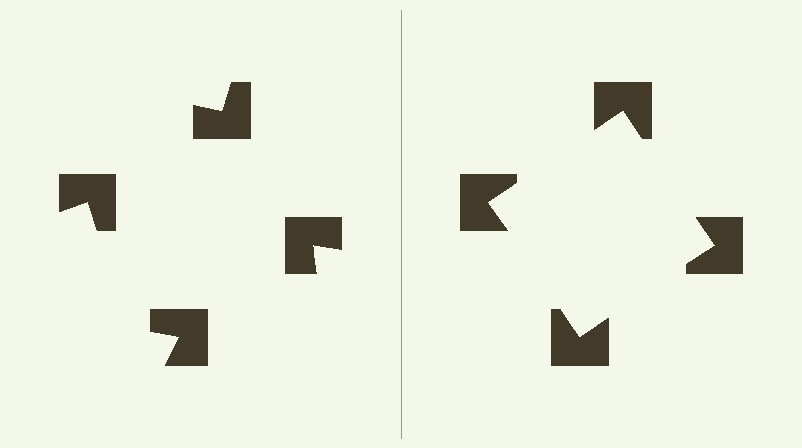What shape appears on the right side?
An illusory square.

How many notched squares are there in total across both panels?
8 — 4 on each side.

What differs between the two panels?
The notched squares are positioned identically on both sides; only the wedge orientations differ. On the right they align to a square; on the left they are misaligned.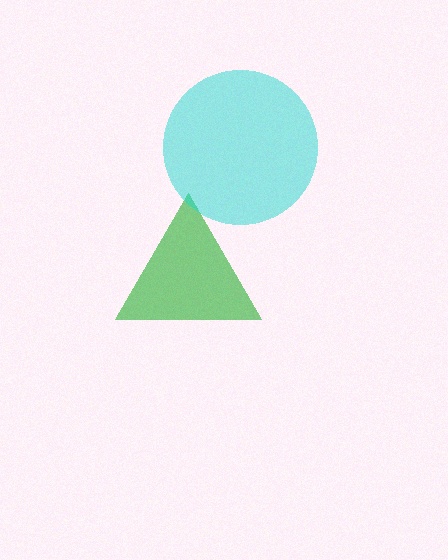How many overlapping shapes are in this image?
There are 2 overlapping shapes in the image.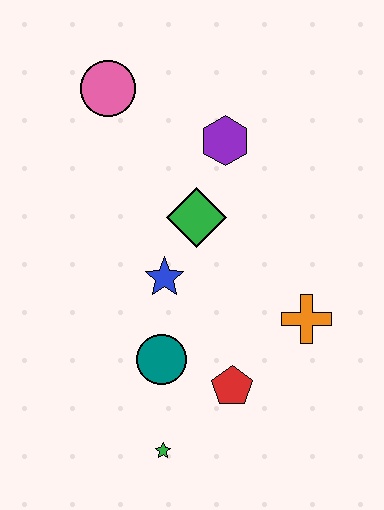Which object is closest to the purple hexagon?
The green diamond is closest to the purple hexagon.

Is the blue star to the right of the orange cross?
No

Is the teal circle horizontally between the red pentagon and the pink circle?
Yes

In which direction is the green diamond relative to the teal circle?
The green diamond is above the teal circle.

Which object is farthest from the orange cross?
The pink circle is farthest from the orange cross.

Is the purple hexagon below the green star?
No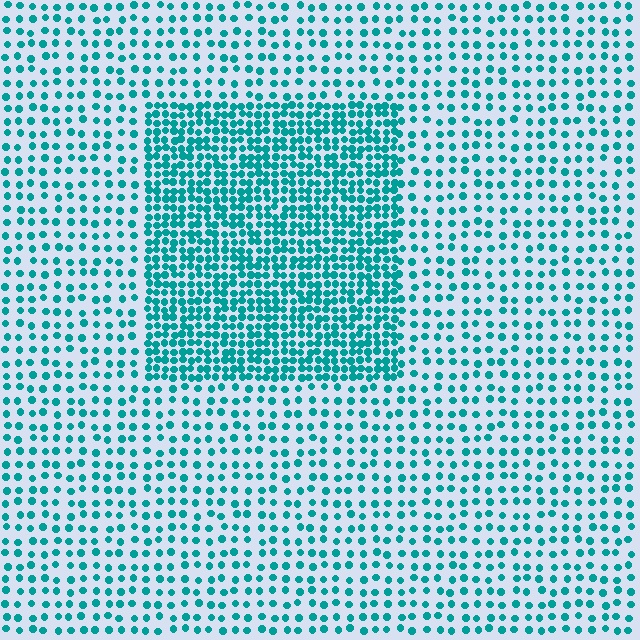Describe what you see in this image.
The image contains small teal elements arranged at two different densities. A rectangle-shaped region is visible where the elements are more densely packed than the surrounding area.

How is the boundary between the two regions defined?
The boundary is defined by a change in element density (approximately 2.2x ratio). All elements are the same color, size, and shape.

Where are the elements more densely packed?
The elements are more densely packed inside the rectangle boundary.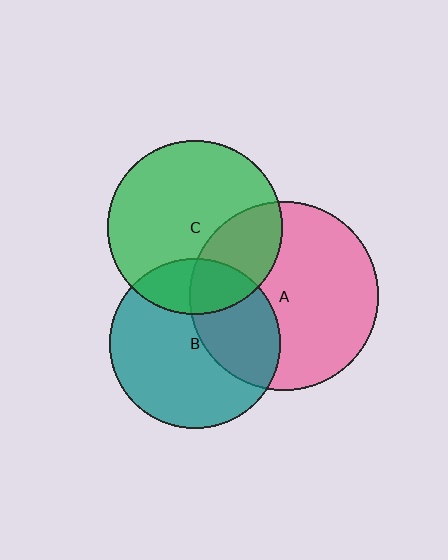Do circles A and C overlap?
Yes.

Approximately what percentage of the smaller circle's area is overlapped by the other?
Approximately 30%.